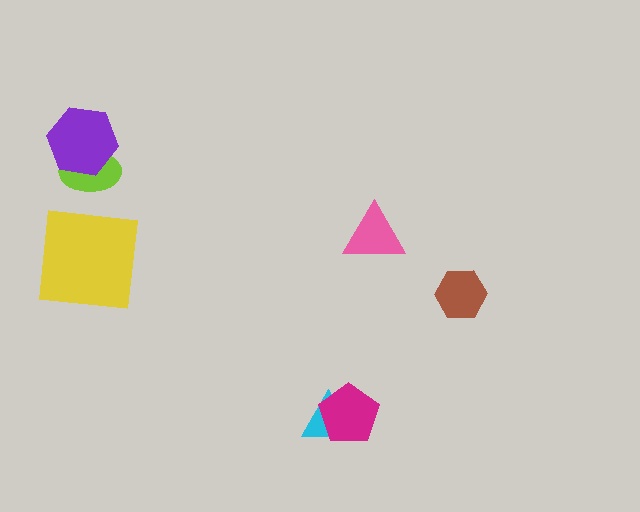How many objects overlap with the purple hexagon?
1 object overlaps with the purple hexagon.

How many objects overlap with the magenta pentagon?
1 object overlaps with the magenta pentagon.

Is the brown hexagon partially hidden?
No, no other shape covers it.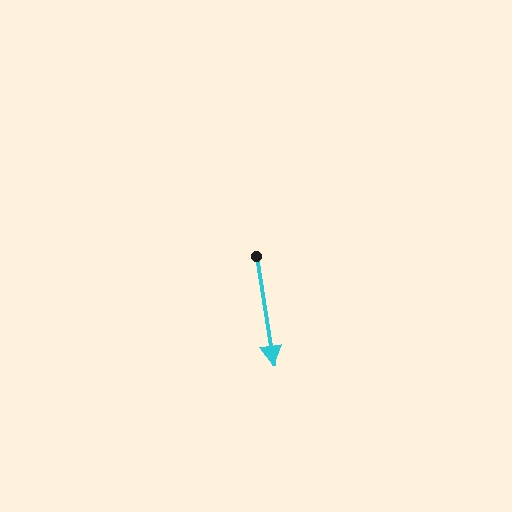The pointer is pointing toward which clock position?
Roughly 6 o'clock.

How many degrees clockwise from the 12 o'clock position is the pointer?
Approximately 171 degrees.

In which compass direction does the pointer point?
South.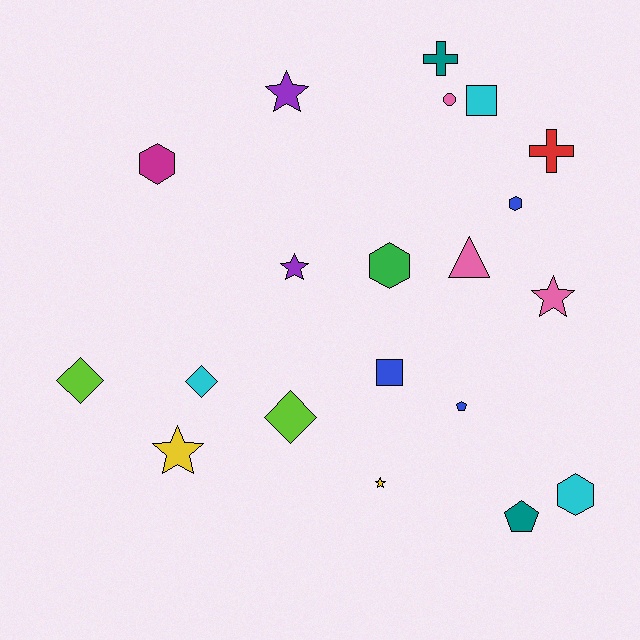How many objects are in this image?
There are 20 objects.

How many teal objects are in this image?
There are 2 teal objects.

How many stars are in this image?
There are 5 stars.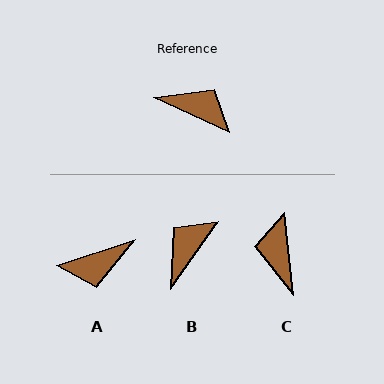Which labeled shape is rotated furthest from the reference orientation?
A, about 137 degrees away.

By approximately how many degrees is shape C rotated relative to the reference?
Approximately 121 degrees counter-clockwise.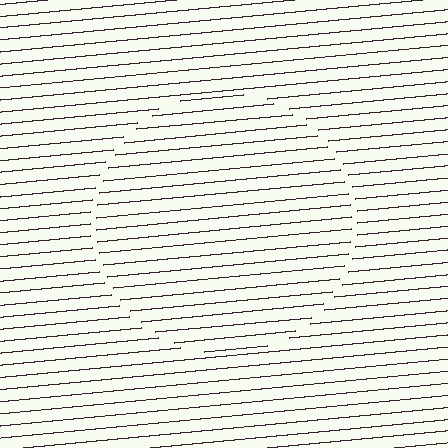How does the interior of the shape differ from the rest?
The interior of the shape contains the same grating, shifted by half a period — the contour is defined by the phase discontinuity where line-ends from the inner and outer gratings abut.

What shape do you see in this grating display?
An illusory circle. The interior of the shape contains the same grating, shifted by half a period — the contour is defined by the phase discontinuity where line-ends from the inner and outer gratings abut.